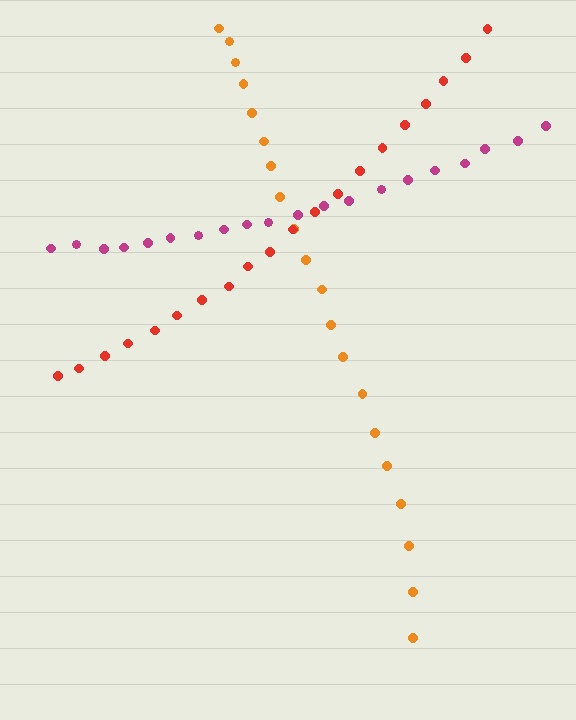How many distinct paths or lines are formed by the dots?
There are 3 distinct paths.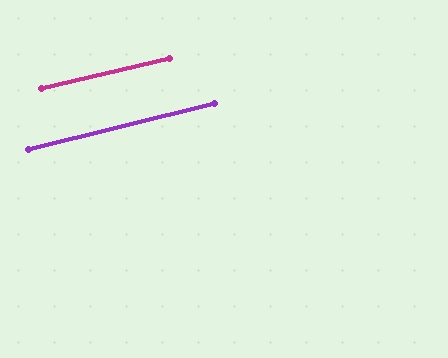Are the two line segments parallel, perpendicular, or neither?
Parallel — their directions differ by only 0.7°.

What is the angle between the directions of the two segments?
Approximately 1 degree.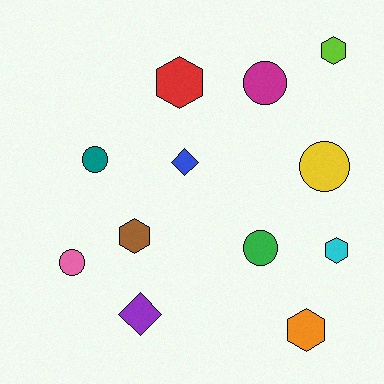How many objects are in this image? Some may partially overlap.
There are 12 objects.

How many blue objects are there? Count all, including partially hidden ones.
There is 1 blue object.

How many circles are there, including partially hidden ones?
There are 5 circles.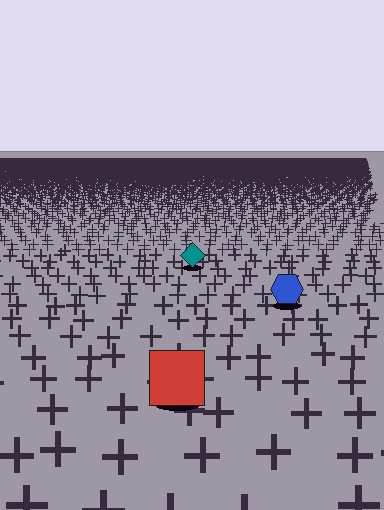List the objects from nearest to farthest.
From nearest to farthest: the red square, the blue hexagon, the teal diamond.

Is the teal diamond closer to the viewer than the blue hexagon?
No. The blue hexagon is closer — you can tell from the texture gradient: the ground texture is coarser near it.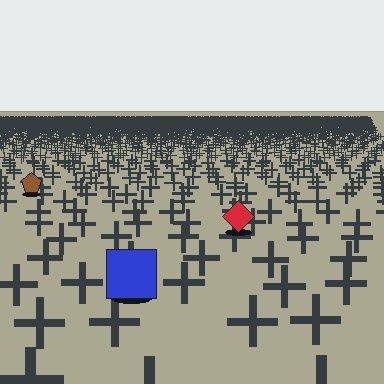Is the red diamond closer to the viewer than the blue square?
No. The blue square is closer — you can tell from the texture gradient: the ground texture is coarser near it.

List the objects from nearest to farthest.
From nearest to farthest: the blue square, the red diamond, the brown pentagon.